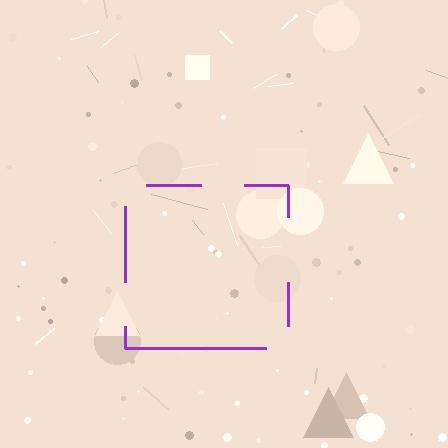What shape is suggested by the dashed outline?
The dashed outline suggests a square.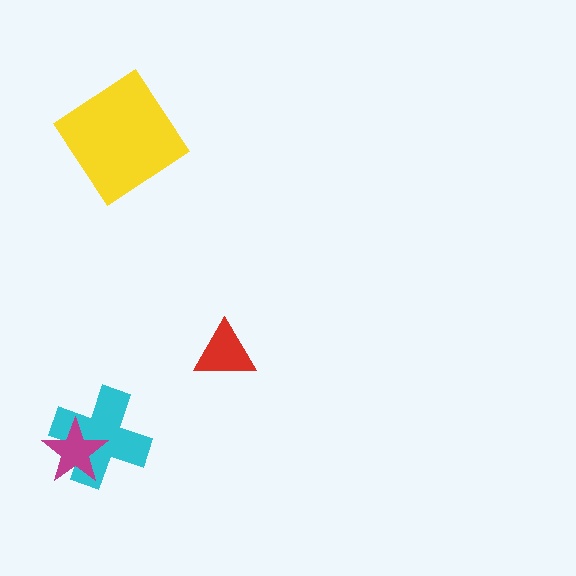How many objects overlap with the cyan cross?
1 object overlaps with the cyan cross.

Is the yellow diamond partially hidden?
No, no other shape covers it.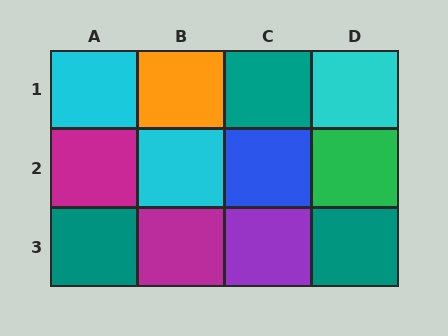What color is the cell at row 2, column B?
Cyan.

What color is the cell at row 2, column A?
Magenta.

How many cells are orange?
1 cell is orange.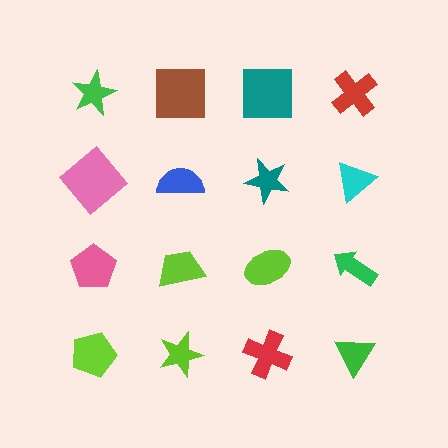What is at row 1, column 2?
A brown square.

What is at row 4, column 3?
A red cross.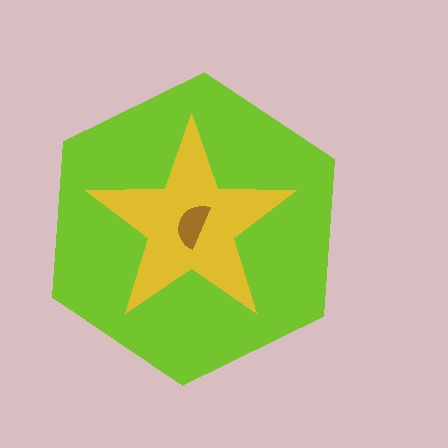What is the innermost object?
The brown semicircle.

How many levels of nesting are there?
3.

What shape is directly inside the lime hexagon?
The yellow star.